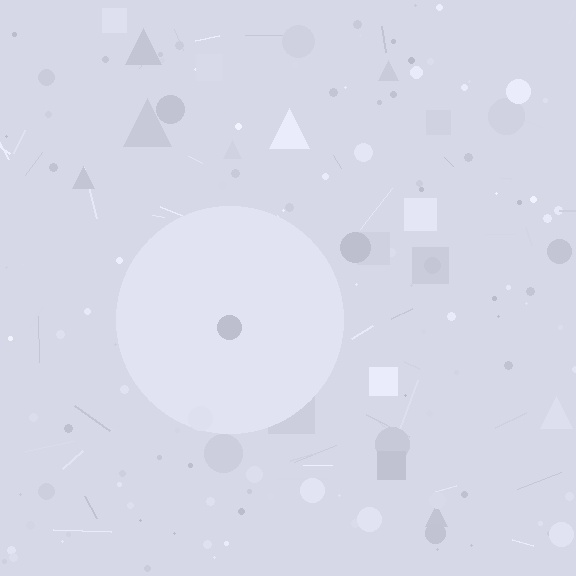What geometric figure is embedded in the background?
A circle is embedded in the background.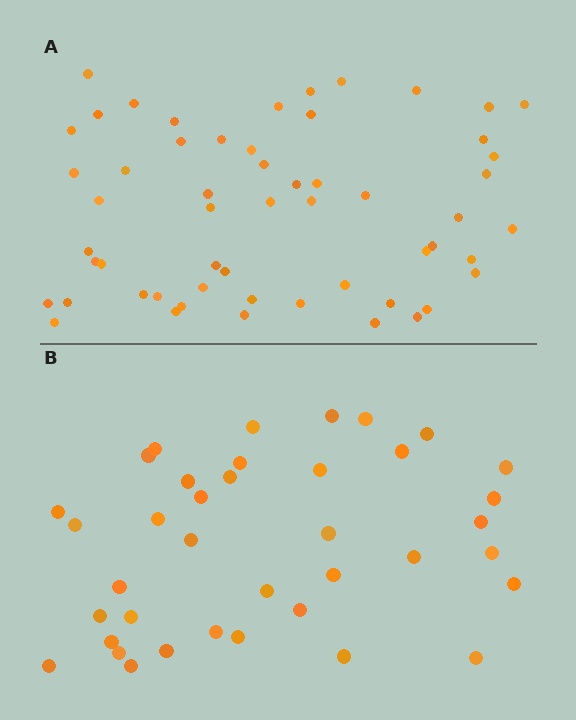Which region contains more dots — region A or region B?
Region A (the top region) has more dots.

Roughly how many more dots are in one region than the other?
Region A has approximately 20 more dots than region B.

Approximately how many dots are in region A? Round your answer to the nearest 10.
About 60 dots. (The exact count is 56, which rounds to 60.)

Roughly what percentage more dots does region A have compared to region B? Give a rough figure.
About 45% more.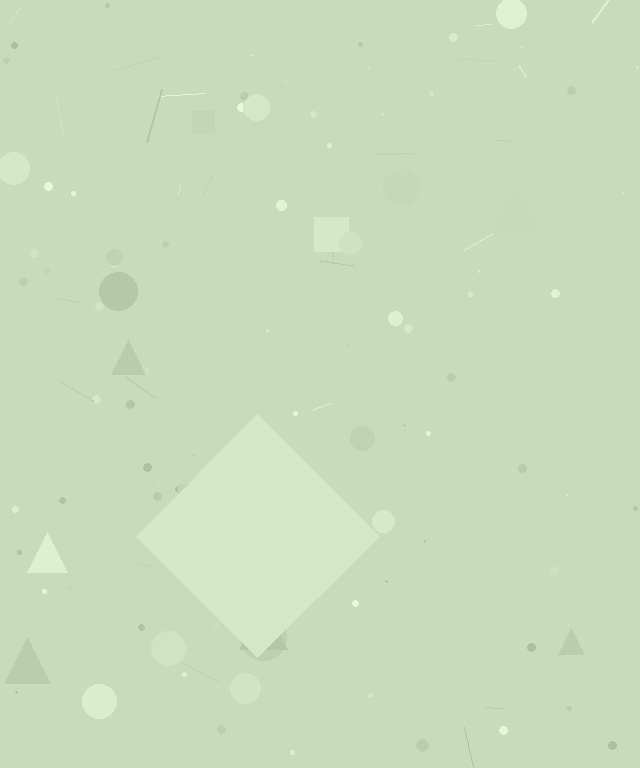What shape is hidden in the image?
A diamond is hidden in the image.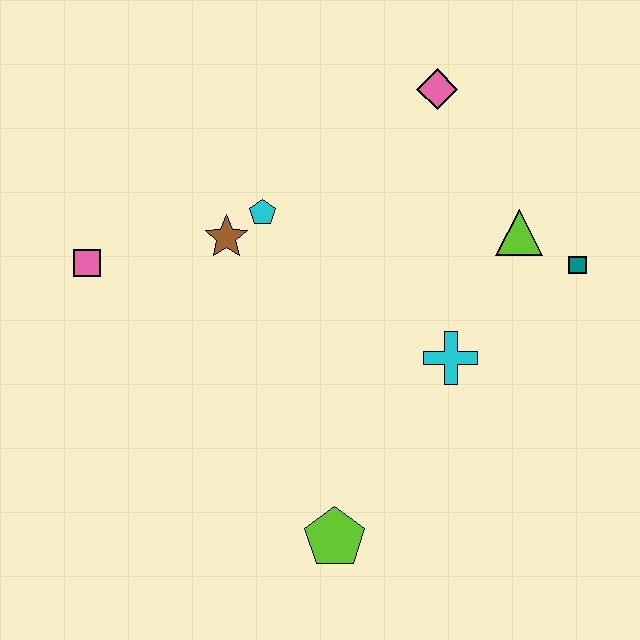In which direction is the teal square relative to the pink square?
The teal square is to the right of the pink square.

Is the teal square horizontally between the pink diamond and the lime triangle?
No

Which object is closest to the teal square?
The lime triangle is closest to the teal square.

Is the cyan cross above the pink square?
No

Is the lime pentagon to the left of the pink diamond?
Yes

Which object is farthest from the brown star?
The teal square is farthest from the brown star.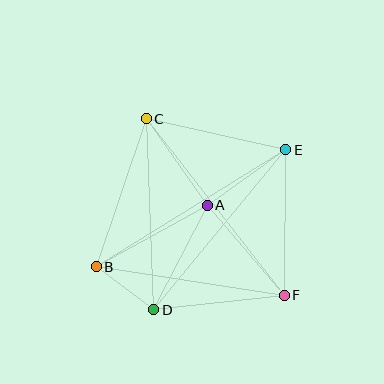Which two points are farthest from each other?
Points C and F are farthest from each other.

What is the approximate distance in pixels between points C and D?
The distance between C and D is approximately 191 pixels.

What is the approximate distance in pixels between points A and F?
The distance between A and F is approximately 119 pixels.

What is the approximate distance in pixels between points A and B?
The distance between A and B is approximately 127 pixels.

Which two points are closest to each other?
Points B and D are closest to each other.